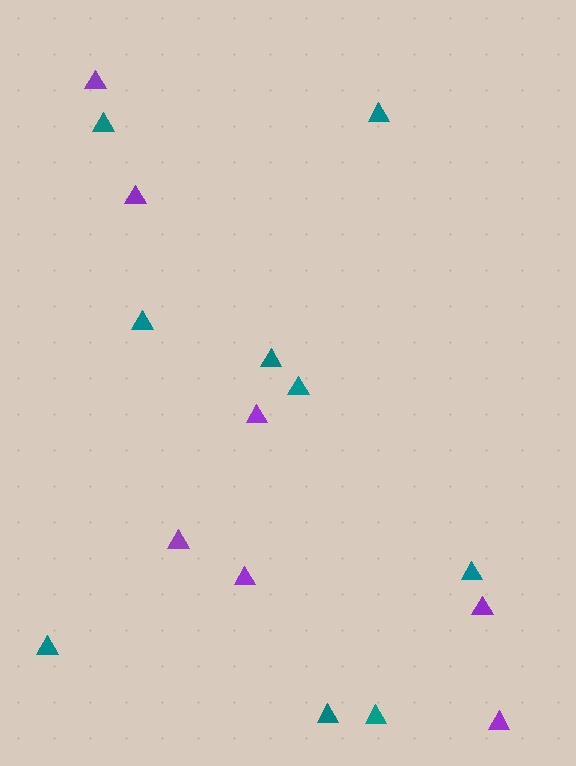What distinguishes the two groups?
There are 2 groups: one group of teal triangles (9) and one group of purple triangles (7).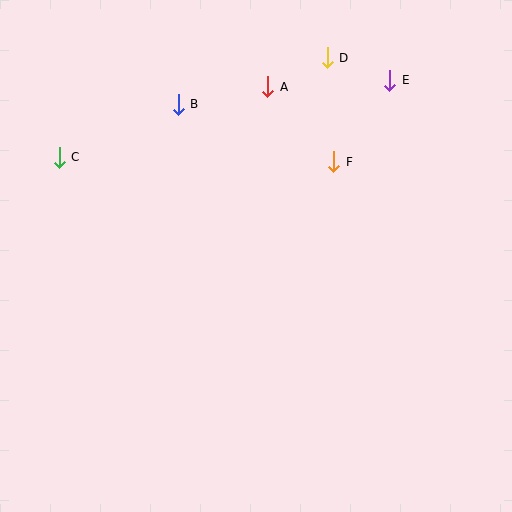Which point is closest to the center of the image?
Point F at (334, 162) is closest to the center.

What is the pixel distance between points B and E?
The distance between B and E is 213 pixels.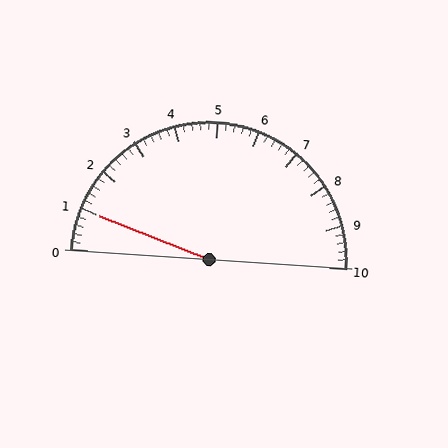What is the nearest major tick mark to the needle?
The nearest major tick mark is 1.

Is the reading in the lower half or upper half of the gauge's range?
The reading is in the lower half of the range (0 to 10).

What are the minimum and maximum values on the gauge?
The gauge ranges from 0 to 10.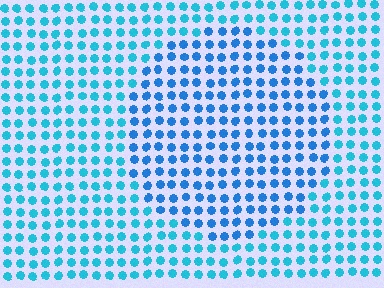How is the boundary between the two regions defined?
The boundary is defined purely by a slight shift in hue (about 22 degrees). Spacing, size, and orientation are identical on both sides.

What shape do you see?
I see a circle.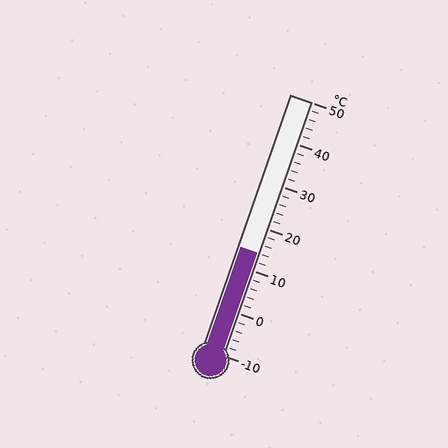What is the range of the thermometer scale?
The thermometer scale ranges from -10°C to 50°C.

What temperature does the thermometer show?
The thermometer shows approximately 14°C.